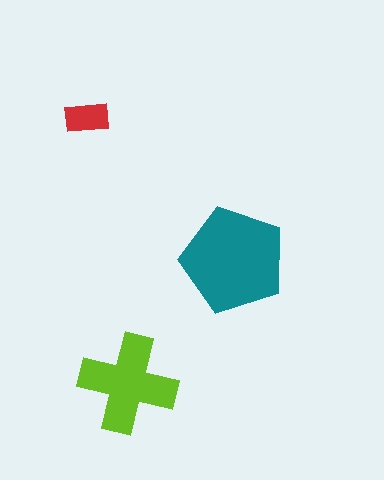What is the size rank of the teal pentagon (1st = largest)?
1st.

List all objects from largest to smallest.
The teal pentagon, the lime cross, the red rectangle.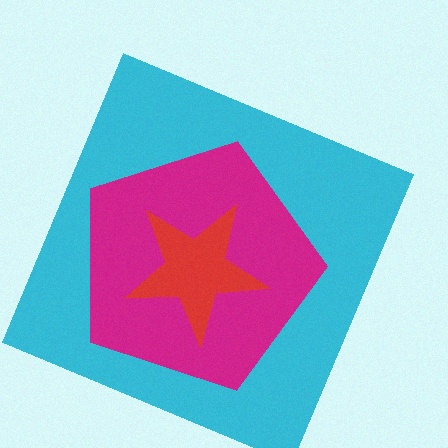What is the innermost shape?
The red star.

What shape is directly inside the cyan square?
The magenta pentagon.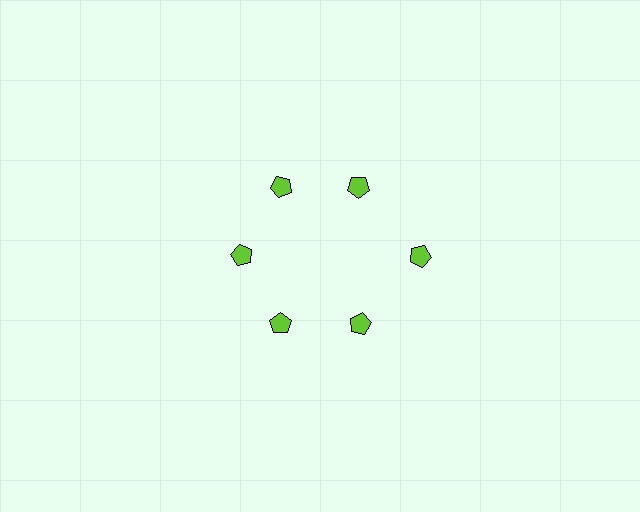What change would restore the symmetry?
The symmetry would be restored by moving it inward, back onto the ring so that all 6 pentagons sit at equal angles and equal distance from the center.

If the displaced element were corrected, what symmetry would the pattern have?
It would have 6-fold rotational symmetry — the pattern would map onto itself every 60 degrees.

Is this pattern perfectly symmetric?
No. The 6 lime pentagons are arranged in a ring, but one element near the 3 o'clock position is pushed outward from the center, breaking the 6-fold rotational symmetry.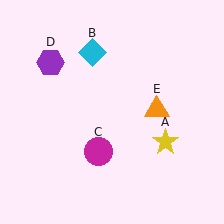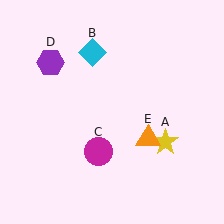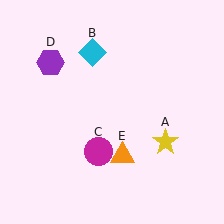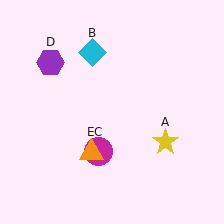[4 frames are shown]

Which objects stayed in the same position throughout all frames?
Yellow star (object A) and cyan diamond (object B) and magenta circle (object C) and purple hexagon (object D) remained stationary.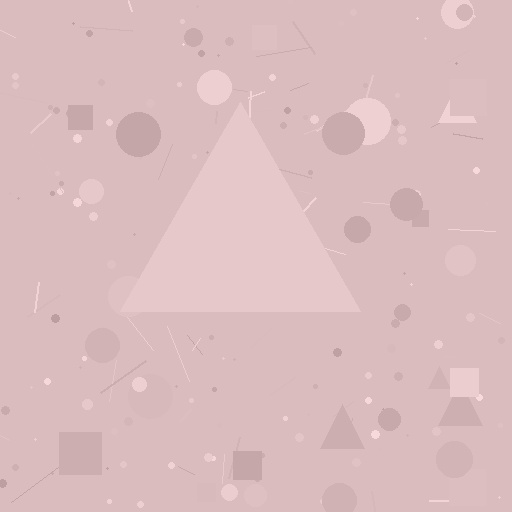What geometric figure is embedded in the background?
A triangle is embedded in the background.